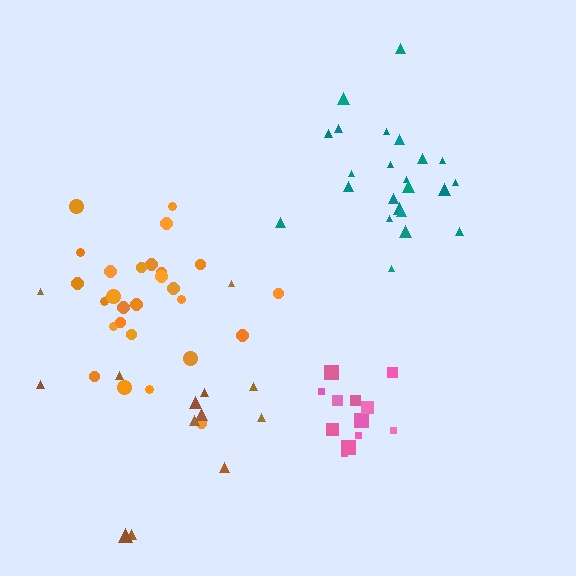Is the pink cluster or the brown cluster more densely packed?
Pink.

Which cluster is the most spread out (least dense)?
Brown.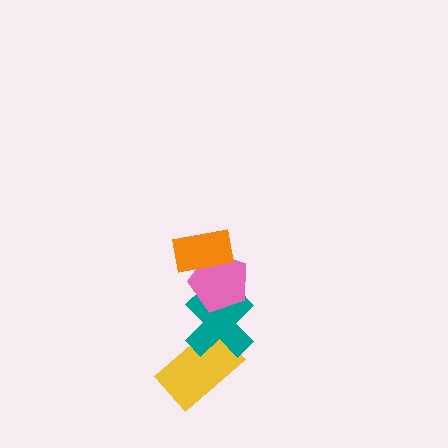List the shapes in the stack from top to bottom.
From top to bottom: the orange rectangle, the pink pentagon, the teal cross, the yellow rectangle.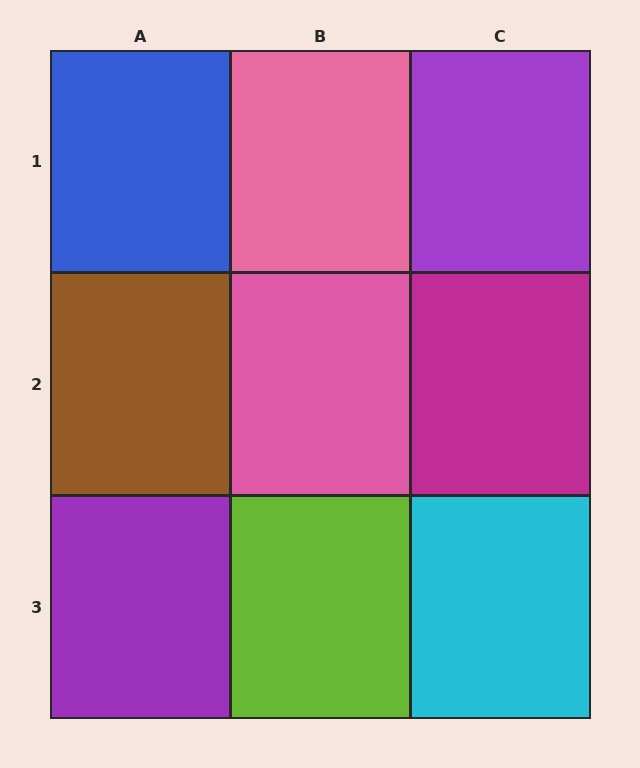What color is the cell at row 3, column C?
Cyan.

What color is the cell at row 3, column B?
Lime.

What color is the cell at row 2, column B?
Pink.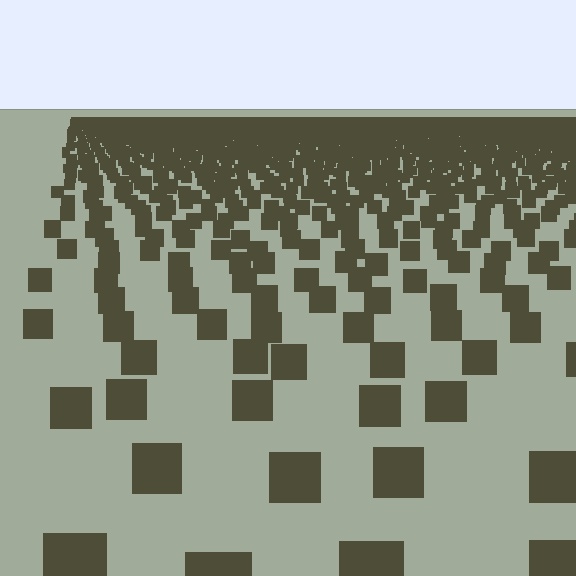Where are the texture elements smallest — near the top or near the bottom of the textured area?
Near the top.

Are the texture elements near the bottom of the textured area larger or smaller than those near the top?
Larger. Near the bottom, elements are closer to the viewer and appear at a bigger on-screen size.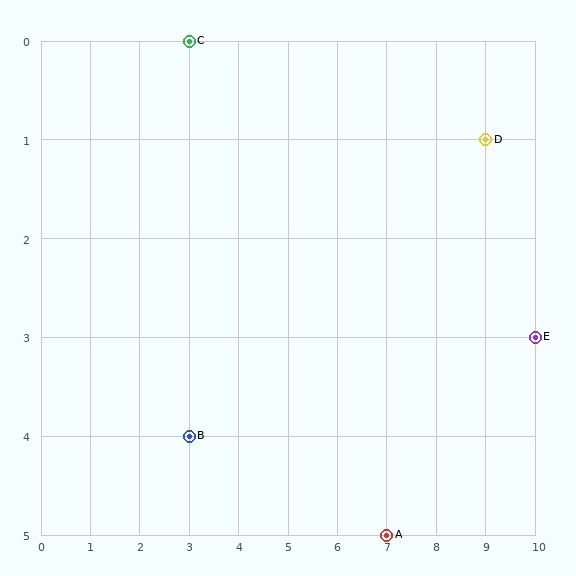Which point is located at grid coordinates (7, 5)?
Point A is at (7, 5).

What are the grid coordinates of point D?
Point D is at grid coordinates (9, 1).